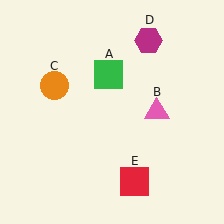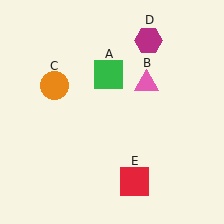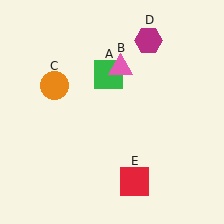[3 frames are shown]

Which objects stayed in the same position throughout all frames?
Green square (object A) and orange circle (object C) and magenta hexagon (object D) and red square (object E) remained stationary.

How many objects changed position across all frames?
1 object changed position: pink triangle (object B).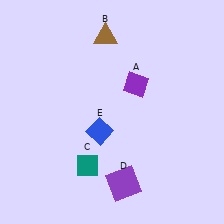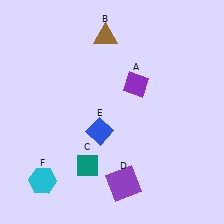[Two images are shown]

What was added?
A cyan hexagon (F) was added in Image 2.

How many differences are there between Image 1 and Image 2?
There is 1 difference between the two images.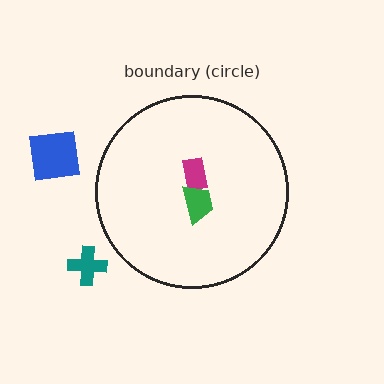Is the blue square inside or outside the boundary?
Outside.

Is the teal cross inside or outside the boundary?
Outside.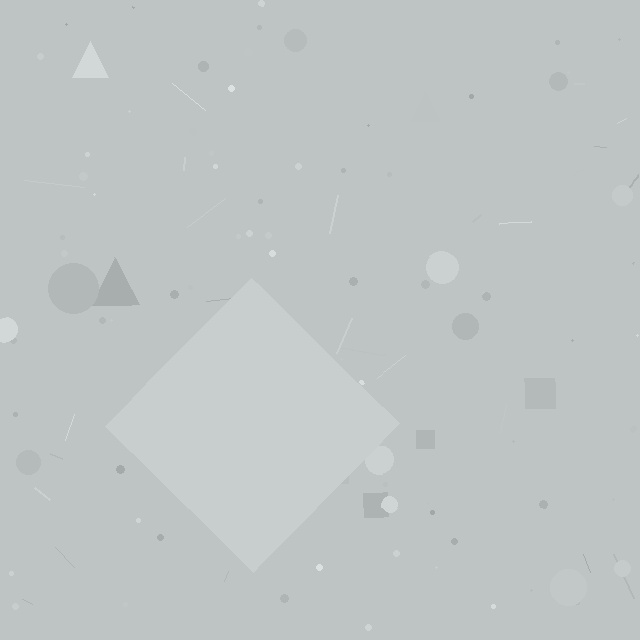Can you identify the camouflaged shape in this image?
The camouflaged shape is a diamond.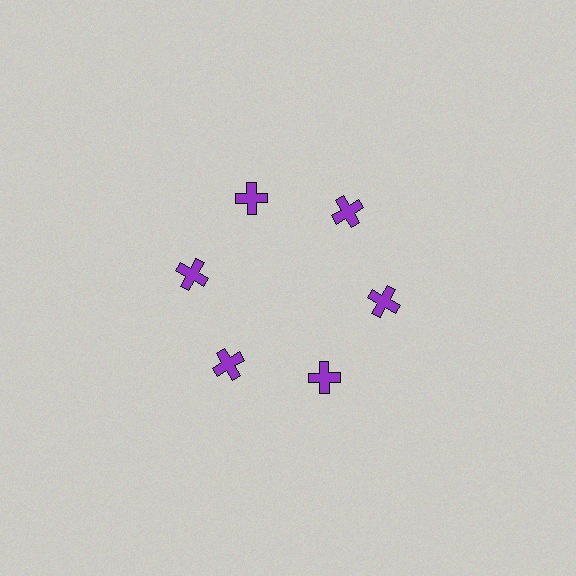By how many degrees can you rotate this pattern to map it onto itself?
The pattern maps onto itself every 60 degrees of rotation.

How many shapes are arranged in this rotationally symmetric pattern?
There are 6 shapes, arranged in 6 groups of 1.